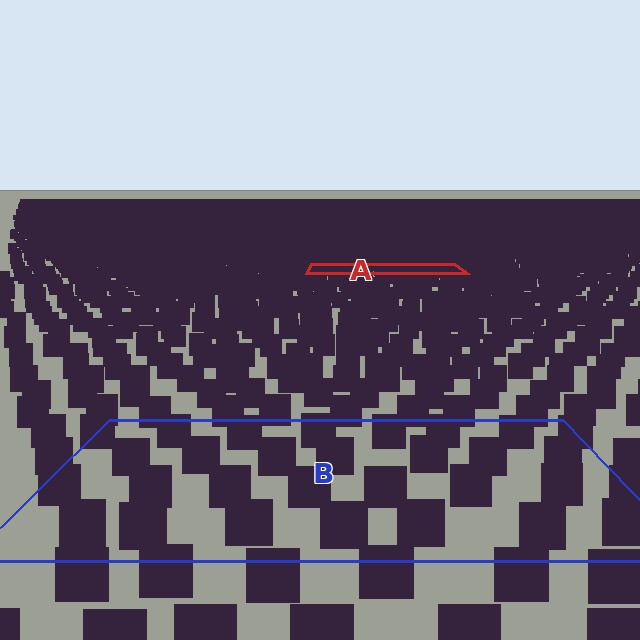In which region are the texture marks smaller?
The texture marks are smaller in region A, because it is farther away.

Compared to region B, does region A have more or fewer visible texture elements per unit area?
Region A has more texture elements per unit area — they are packed more densely because it is farther away.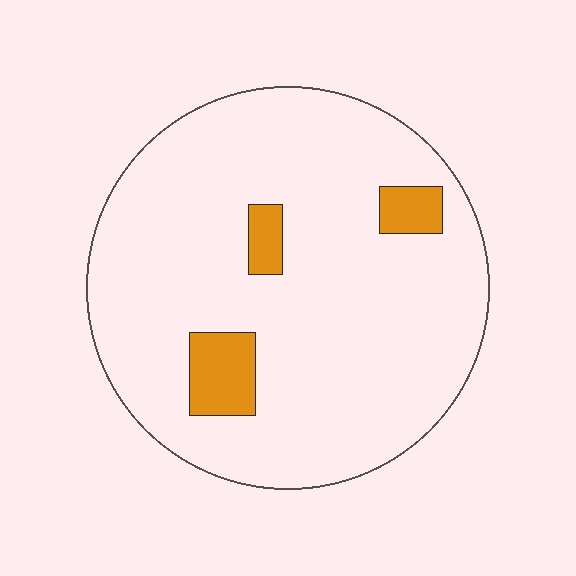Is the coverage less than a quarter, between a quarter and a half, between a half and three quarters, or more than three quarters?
Less than a quarter.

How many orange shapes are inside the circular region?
3.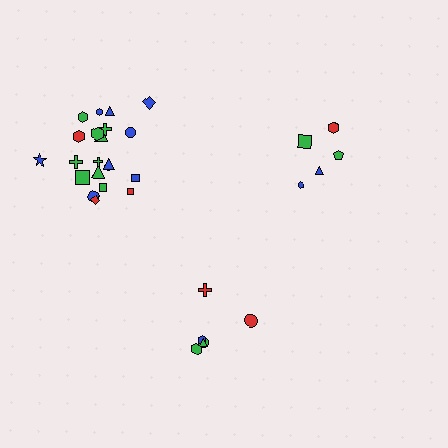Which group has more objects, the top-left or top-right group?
The top-left group.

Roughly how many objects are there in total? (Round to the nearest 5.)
Roughly 35 objects in total.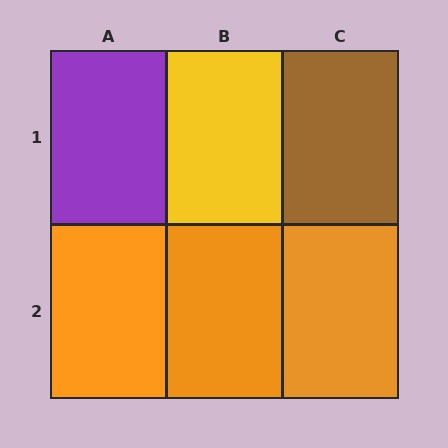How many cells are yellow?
1 cell is yellow.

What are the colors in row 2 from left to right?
Orange, orange, orange.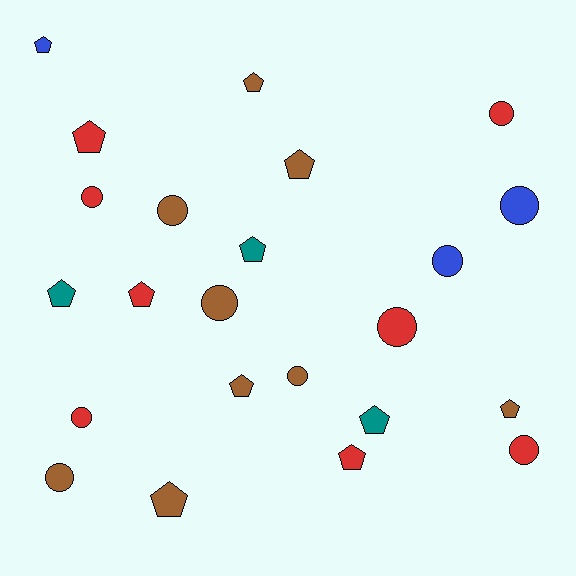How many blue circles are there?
There are 2 blue circles.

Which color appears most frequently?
Brown, with 9 objects.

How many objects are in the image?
There are 23 objects.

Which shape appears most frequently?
Pentagon, with 12 objects.